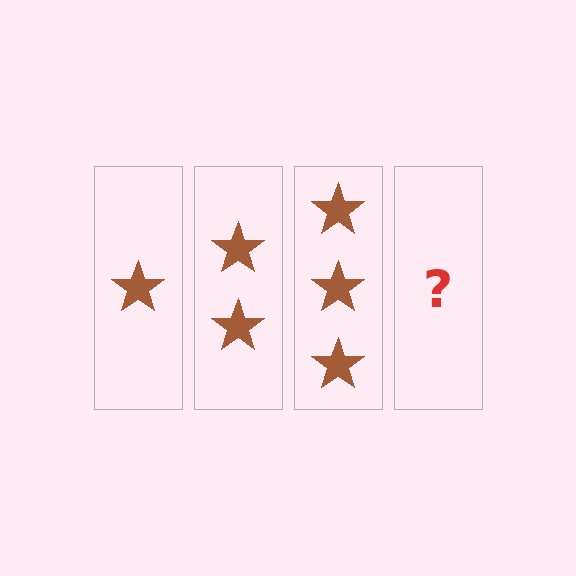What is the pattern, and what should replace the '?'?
The pattern is that each step adds one more star. The '?' should be 4 stars.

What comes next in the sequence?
The next element should be 4 stars.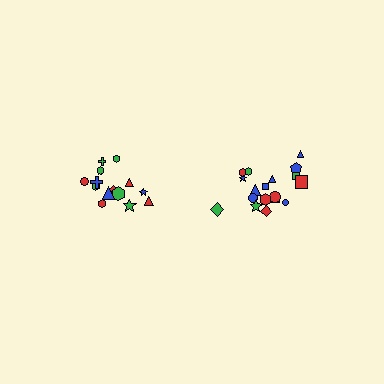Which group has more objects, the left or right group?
The right group.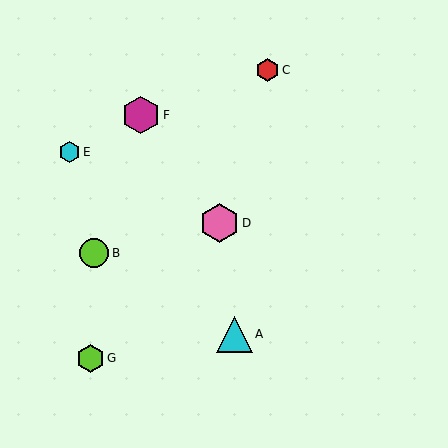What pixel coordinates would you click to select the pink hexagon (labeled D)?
Click at (219, 223) to select the pink hexagon D.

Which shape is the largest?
The pink hexagon (labeled D) is the largest.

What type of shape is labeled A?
Shape A is a cyan triangle.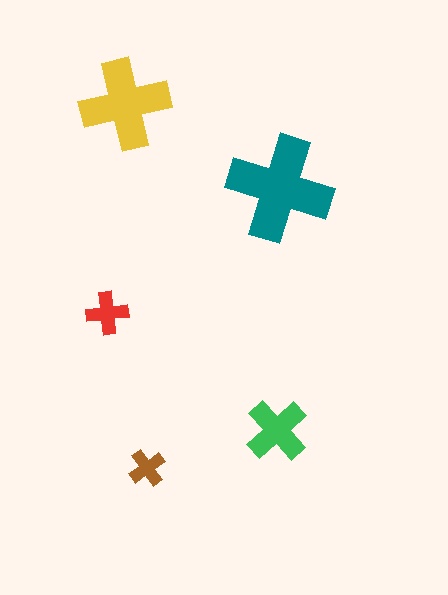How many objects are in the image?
There are 5 objects in the image.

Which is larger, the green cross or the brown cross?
The green one.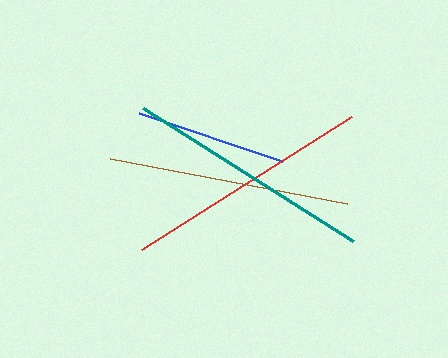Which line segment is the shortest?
The blue line is the shortest at approximately 150 pixels.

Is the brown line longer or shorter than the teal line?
The teal line is longer than the brown line.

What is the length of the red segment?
The red segment is approximately 249 pixels long.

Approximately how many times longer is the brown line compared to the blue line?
The brown line is approximately 1.6 times the length of the blue line.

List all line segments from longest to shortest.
From longest to shortest: teal, red, brown, blue.